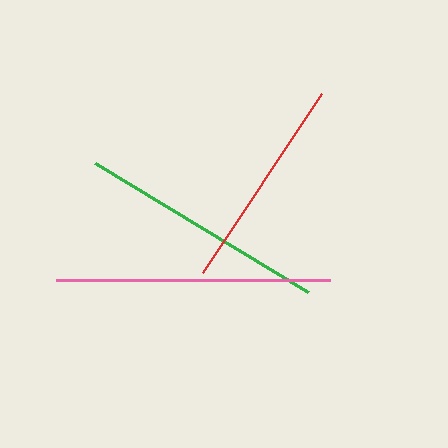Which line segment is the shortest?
The red line is the shortest at approximately 215 pixels.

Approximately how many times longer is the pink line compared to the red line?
The pink line is approximately 1.3 times the length of the red line.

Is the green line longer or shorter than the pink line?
The pink line is longer than the green line.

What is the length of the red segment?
The red segment is approximately 215 pixels long.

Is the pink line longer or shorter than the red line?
The pink line is longer than the red line.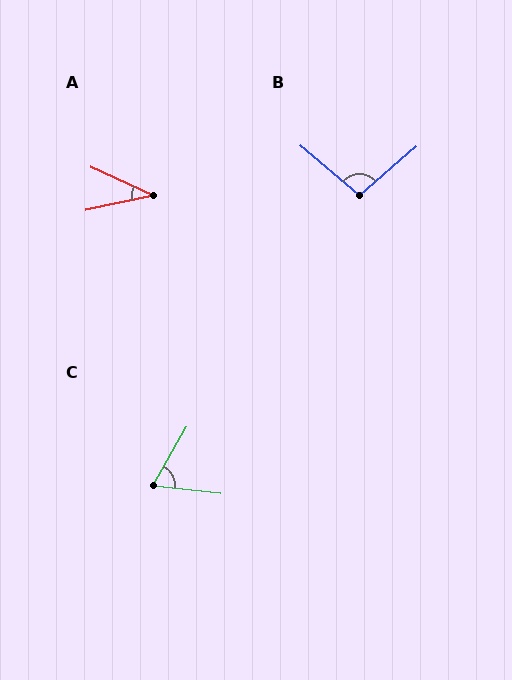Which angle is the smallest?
A, at approximately 37 degrees.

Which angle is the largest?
B, at approximately 99 degrees.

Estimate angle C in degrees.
Approximately 67 degrees.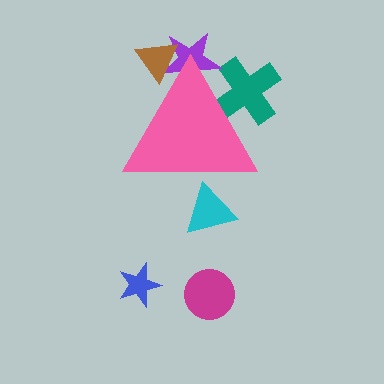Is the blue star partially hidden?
No, the blue star is fully visible.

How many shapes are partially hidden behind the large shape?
4 shapes are partially hidden.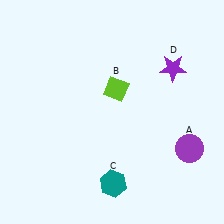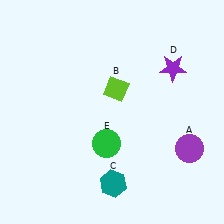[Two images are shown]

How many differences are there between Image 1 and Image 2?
There is 1 difference between the two images.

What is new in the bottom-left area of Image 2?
A green circle (E) was added in the bottom-left area of Image 2.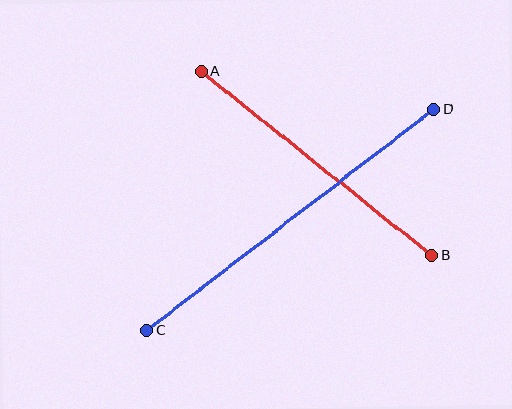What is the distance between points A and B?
The distance is approximately 295 pixels.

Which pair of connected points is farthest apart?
Points C and D are farthest apart.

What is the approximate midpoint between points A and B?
The midpoint is at approximately (316, 163) pixels.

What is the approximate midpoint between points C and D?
The midpoint is at approximately (291, 220) pixels.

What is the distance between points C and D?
The distance is approximately 362 pixels.